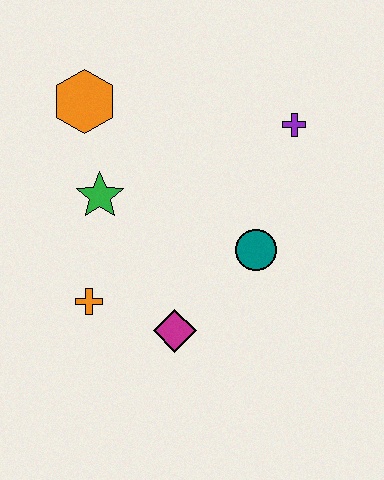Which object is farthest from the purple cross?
The orange cross is farthest from the purple cross.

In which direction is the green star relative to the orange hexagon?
The green star is below the orange hexagon.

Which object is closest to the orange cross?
The magenta diamond is closest to the orange cross.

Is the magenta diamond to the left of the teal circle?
Yes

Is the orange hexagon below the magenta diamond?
No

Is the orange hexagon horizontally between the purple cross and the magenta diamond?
No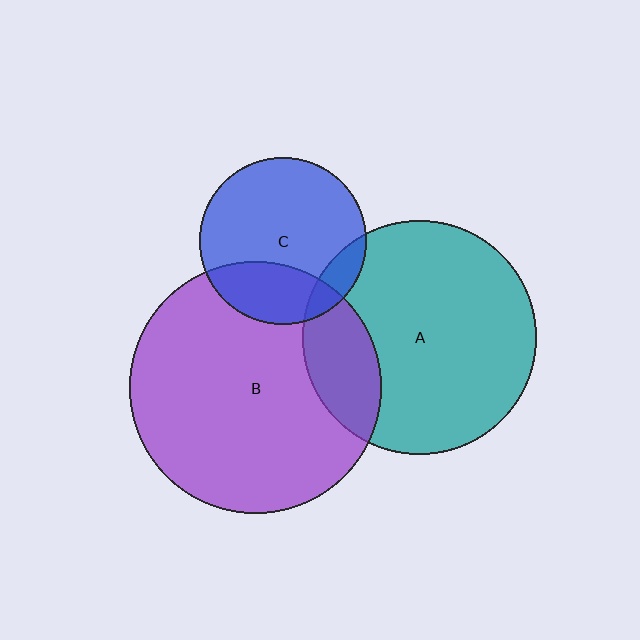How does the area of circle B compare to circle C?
Approximately 2.3 times.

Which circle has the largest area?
Circle B (purple).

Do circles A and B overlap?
Yes.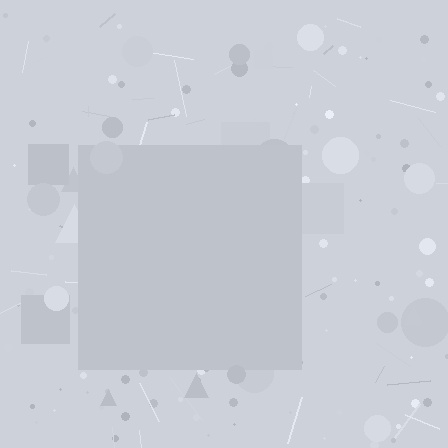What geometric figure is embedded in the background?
A square is embedded in the background.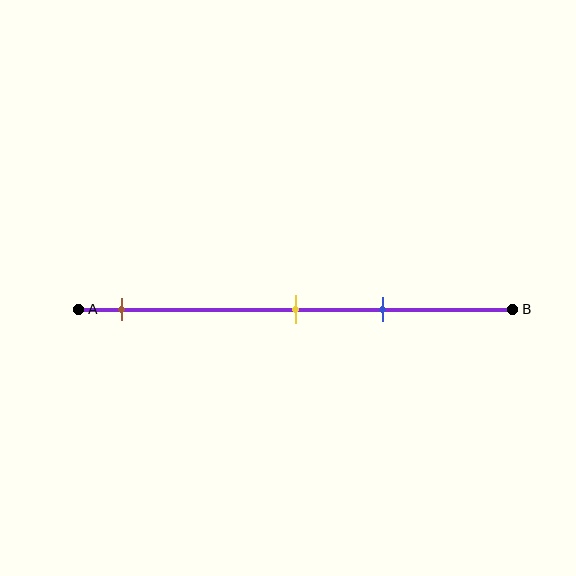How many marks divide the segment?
There are 3 marks dividing the segment.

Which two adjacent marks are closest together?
The yellow and blue marks are the closest adjacent pair.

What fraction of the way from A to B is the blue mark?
The blue mark is approximately 70% (0.7) of the way from A to B.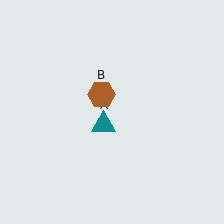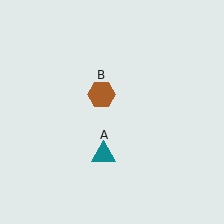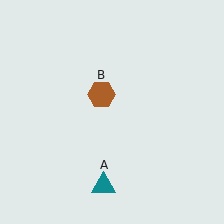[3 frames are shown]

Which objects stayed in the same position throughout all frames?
Brown hexagon (object B) remained stationary.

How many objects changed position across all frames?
1 object changed position: teal triangle (object A).